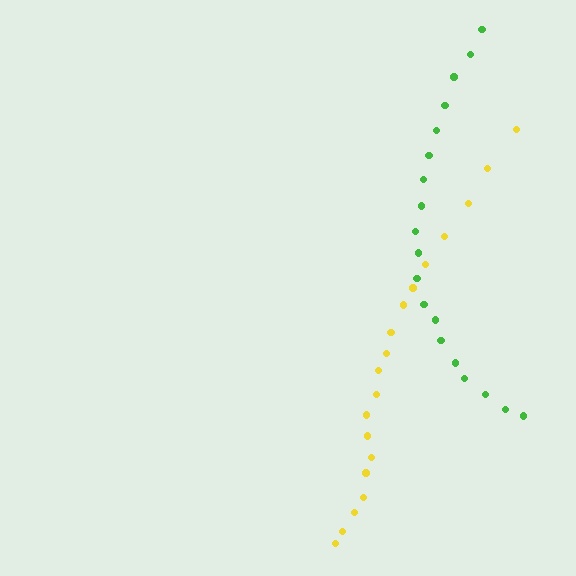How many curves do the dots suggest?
There are 2 distinct paths.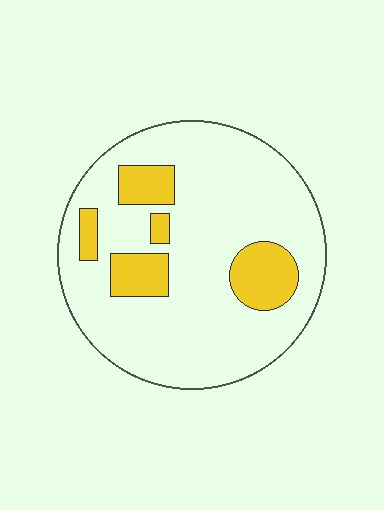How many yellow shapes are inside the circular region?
5.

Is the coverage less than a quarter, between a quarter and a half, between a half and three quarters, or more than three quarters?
Less than a quarter.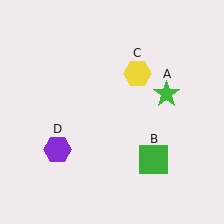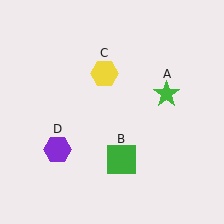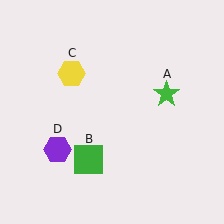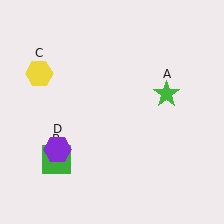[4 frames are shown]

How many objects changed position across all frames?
2 objects changed position: green square (object B), yellow hexagon (object C).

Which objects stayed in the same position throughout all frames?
Green star (object A) and purple hexagon (object D) remained stationary.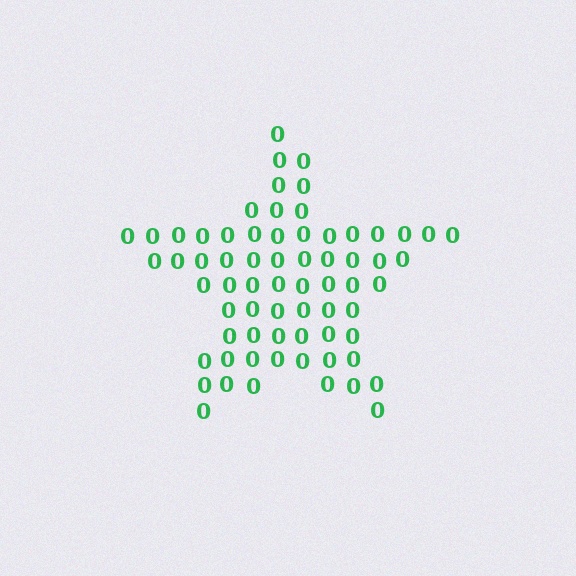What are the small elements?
The small elements are digit 0's.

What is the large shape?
The large shape is a star.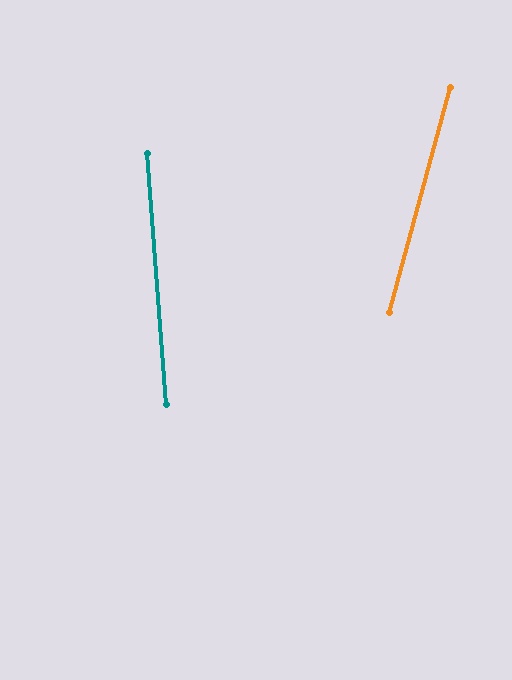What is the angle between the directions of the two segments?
Approximately 19 degrees.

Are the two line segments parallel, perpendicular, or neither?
Neither parallel nor perpendicular — they differ by about 19°.